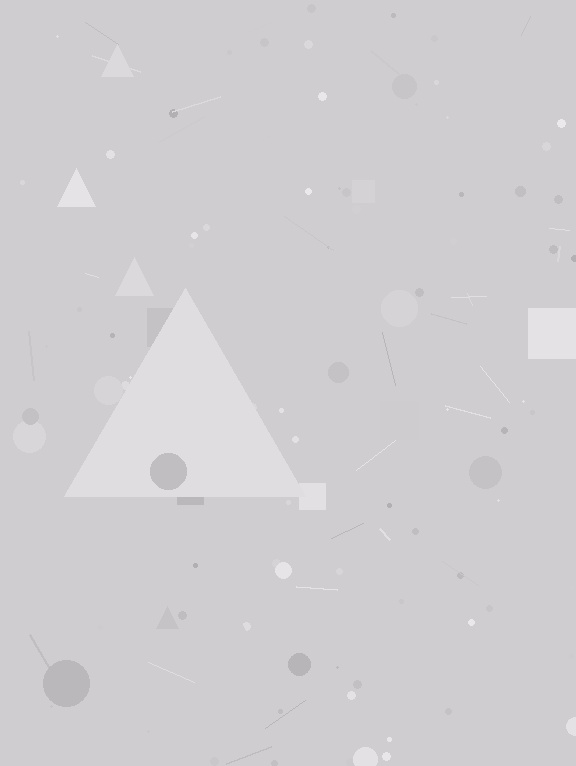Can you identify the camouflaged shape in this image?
The camouflaged shape is a triangle.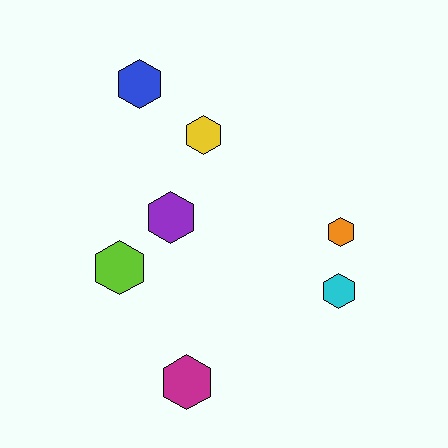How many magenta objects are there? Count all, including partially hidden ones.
There is 1 magenta object.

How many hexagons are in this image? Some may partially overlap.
There are 7 hexagons.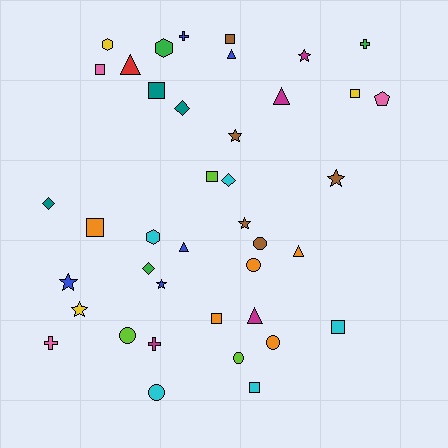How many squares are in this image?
There are 9 squares.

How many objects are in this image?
There are 40 objects.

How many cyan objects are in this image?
There are 5 cyan objects.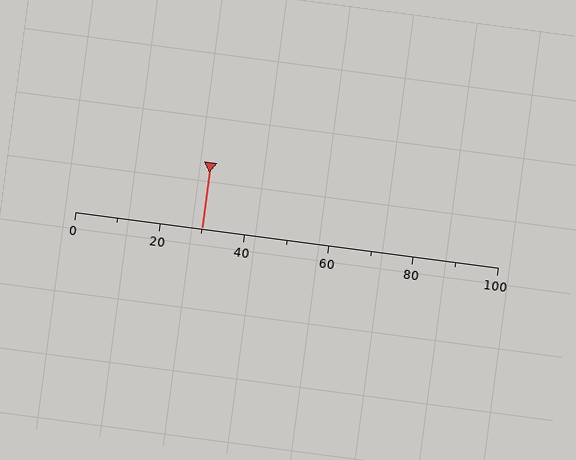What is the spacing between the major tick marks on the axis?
The major ticks are spaced 20 apart.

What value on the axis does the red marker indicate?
The marker indicates approximately 30.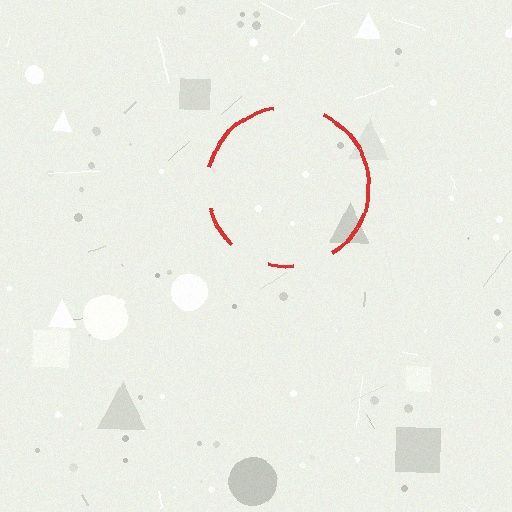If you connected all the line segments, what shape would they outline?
They would outline a circle.